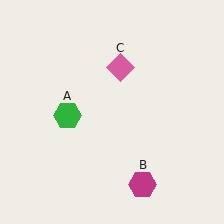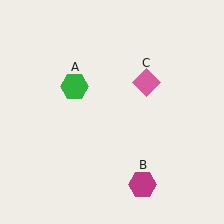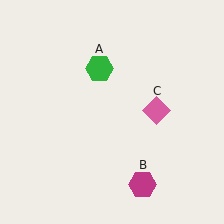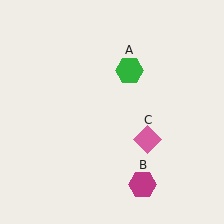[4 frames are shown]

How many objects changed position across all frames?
2 objects changed position: green hexagon (object A), pink diamond (object C).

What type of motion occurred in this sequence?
The green hexagon (object A), pink diamond (object C) rotated clockwise around the center of the scene.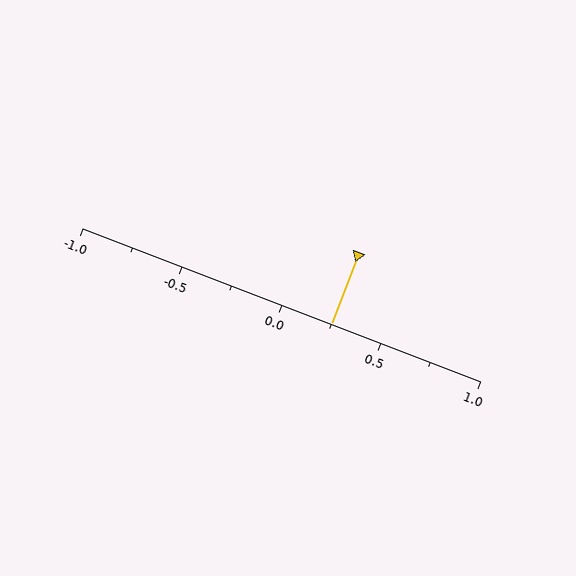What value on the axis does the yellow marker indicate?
The marker indicates approximately 0.25.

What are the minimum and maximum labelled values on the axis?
The axis runs from -1.0 to 1.0.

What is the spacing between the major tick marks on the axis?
The major ticks are spaced 0.5 apart.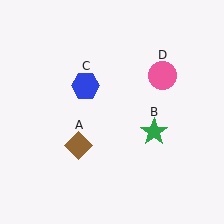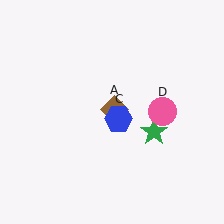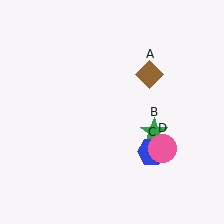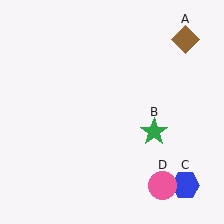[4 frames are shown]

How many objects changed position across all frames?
3 objects changed position: brown diamond (object A), blue hexagon (object C), pink circle (object D).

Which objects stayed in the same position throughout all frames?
Green star (object B) remained stationary.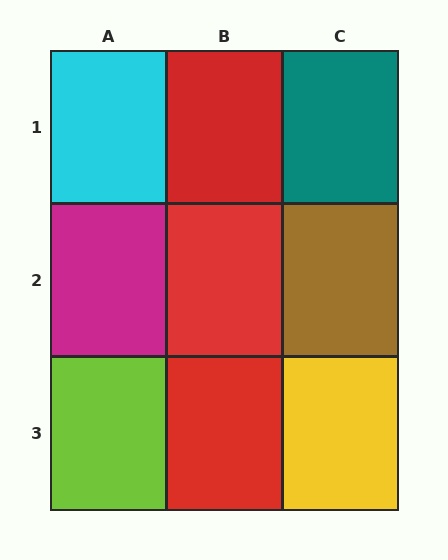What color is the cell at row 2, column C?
Brown.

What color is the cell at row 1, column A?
Cyan.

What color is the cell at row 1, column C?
Teal.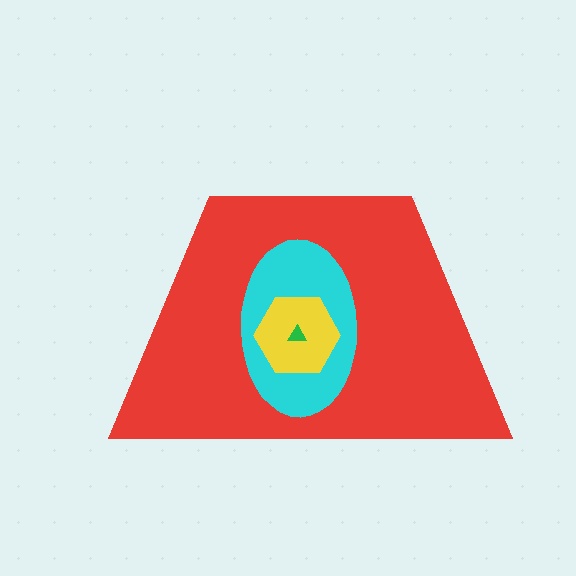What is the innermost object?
The green triangle.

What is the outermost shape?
The red trapezoid.